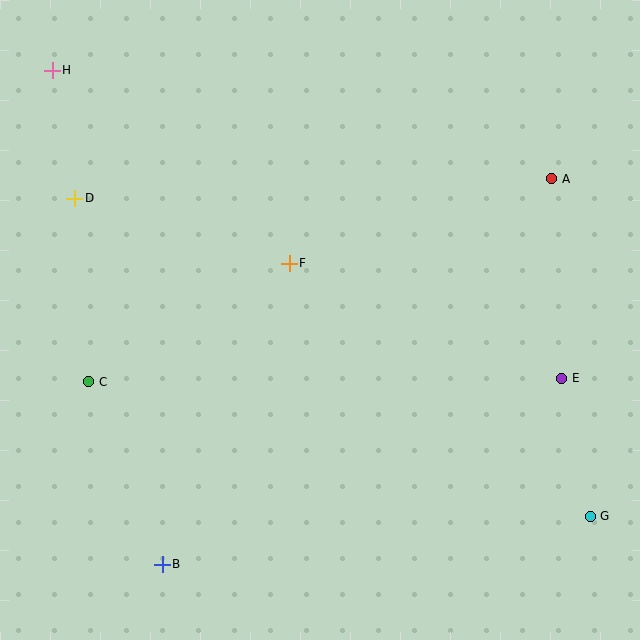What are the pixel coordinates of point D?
Point D is at (75, 198).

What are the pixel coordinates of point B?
Point B is at (162, 564).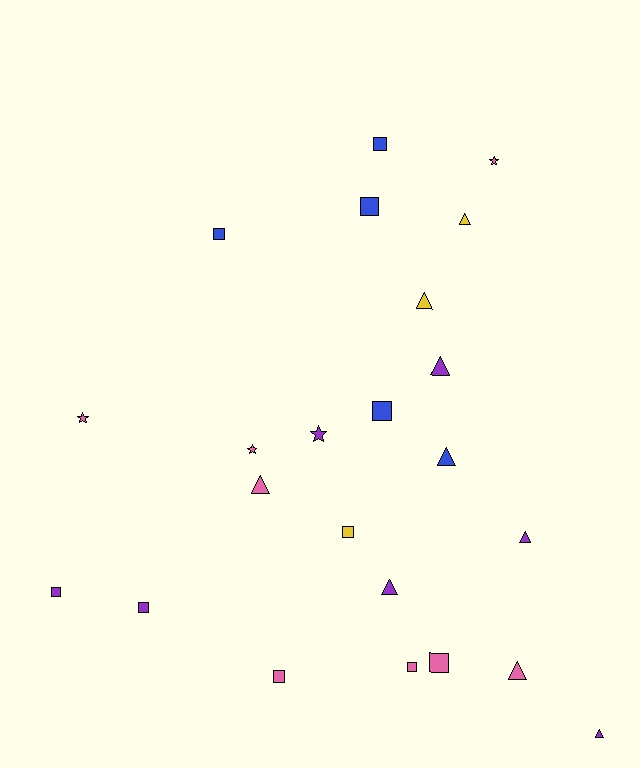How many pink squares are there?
There are 3 pink squares.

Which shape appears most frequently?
Square, with 10 objects.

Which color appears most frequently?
Pink, with 8 objects.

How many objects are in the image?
There are 23 objects.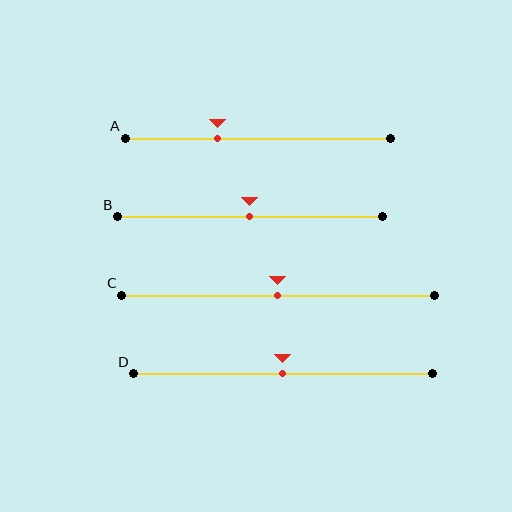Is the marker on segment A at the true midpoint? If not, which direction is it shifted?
No, the marker on segment A is shifted to the left by about 15% of the segment length.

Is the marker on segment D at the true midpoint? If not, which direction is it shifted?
Yes, the marker on segment D is at the true midpoint.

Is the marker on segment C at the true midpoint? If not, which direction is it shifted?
Yes, the marker on segment C is at the true midpoint.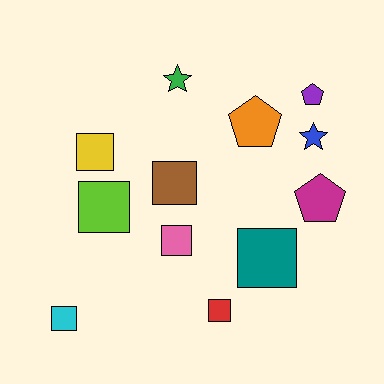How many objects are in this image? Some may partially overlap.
There are 12 objects.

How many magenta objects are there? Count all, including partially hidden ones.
There is 1 magenta object.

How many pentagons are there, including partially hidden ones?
There are 3 pentagons.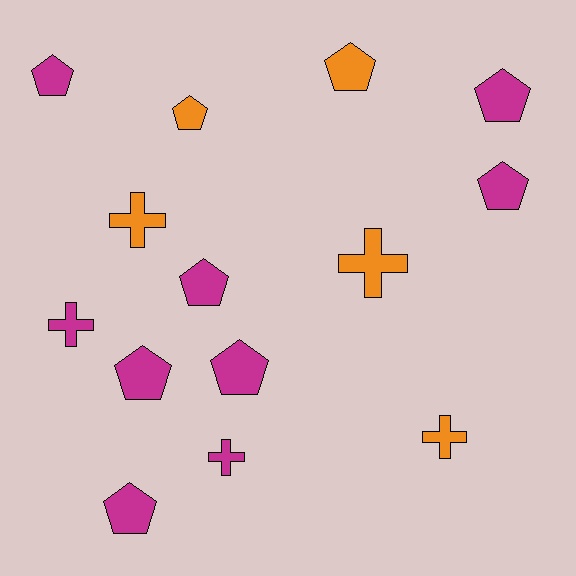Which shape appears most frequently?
Pentagon, with 9 objects.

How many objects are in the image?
There are 14 objects.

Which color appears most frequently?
Magenta, with 9 objects.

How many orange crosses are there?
There are 3 orange crosses.